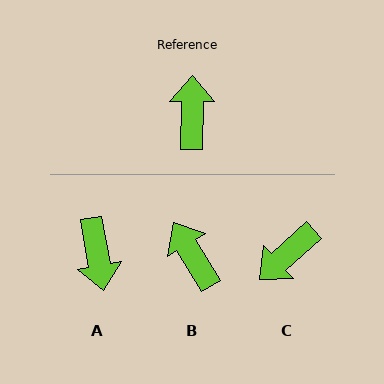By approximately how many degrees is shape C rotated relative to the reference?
Approximately 132 degrees counter-clockwise.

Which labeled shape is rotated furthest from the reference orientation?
A, about 169 degrees away.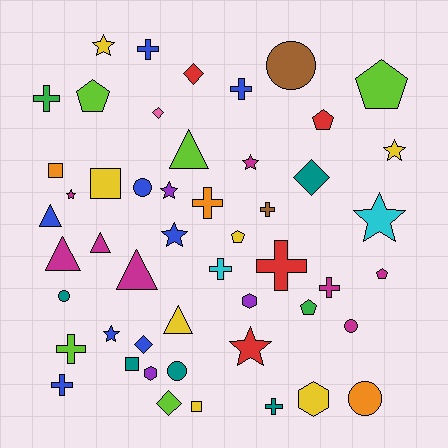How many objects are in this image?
There are 50 objects.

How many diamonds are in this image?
There are 5 diamonds.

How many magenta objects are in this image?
There are 8 magenta objects.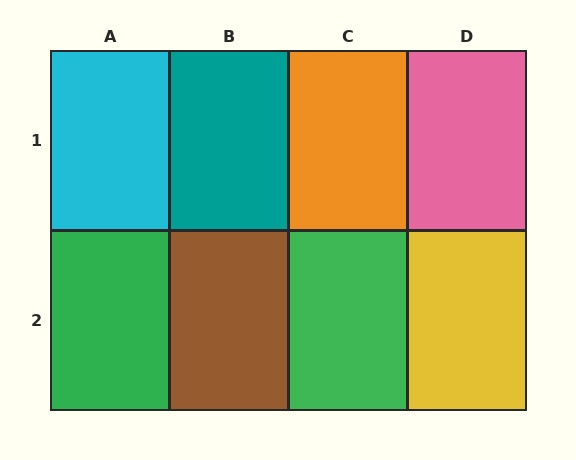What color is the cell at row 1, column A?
Cyan.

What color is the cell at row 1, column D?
Pink.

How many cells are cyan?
1 cell is cyan.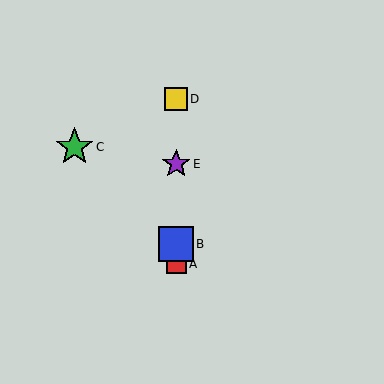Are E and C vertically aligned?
No, E is at x≈176 and C is at x≈74.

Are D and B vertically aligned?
Yes, both are at x≈176.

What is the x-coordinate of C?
Object C is at x≈74.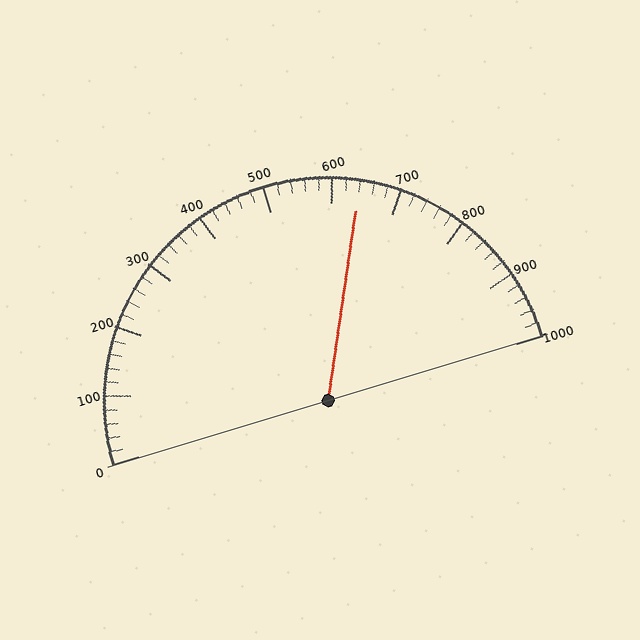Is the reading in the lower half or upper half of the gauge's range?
The reading is in the upper half of the range (0 to 1000).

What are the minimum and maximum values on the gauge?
The gauge ranges from 0 to 1000.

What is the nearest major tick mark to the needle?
The nearest major tick mark is 600.